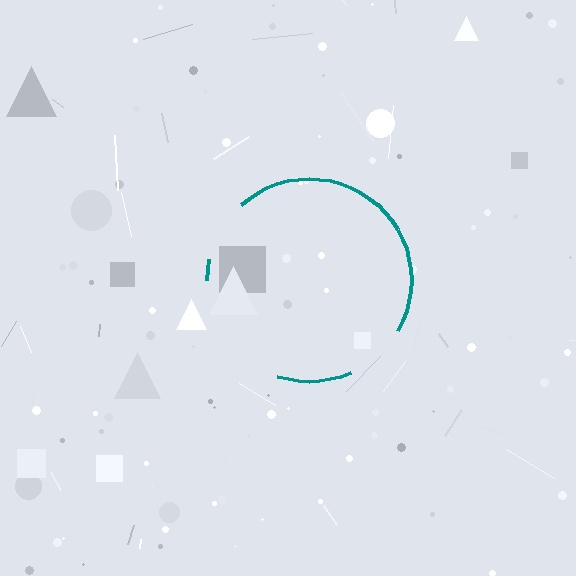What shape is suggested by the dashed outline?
The dashed outline suggests a circle.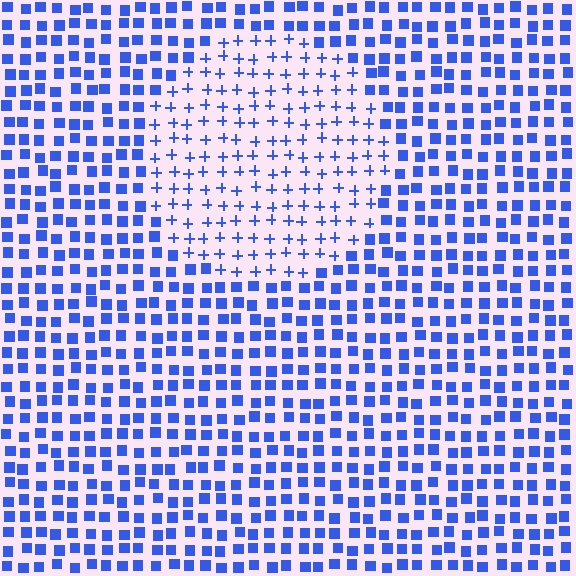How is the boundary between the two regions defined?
The boundary is defined by a change in element shape: plus signs inside vs. squares outside. All elements share the same color and spacing.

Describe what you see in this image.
The image is filled with small blue elements arranged in a uniform grid. A circle-shaped region contains plus signs, while the surrounding area contains squares. The boundary is defined purely by the change in element shape.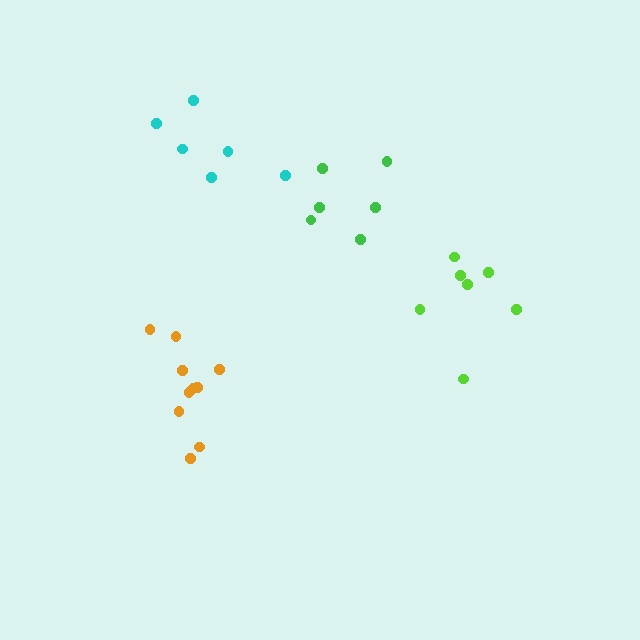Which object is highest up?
The cyan cluster is topmost.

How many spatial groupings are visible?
There are 4 spatial groupings.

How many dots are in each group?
Group 1: 6 dots, Group 2: 7 dots, Group 3: 6 dots, Group 4: 10 dots (29 total).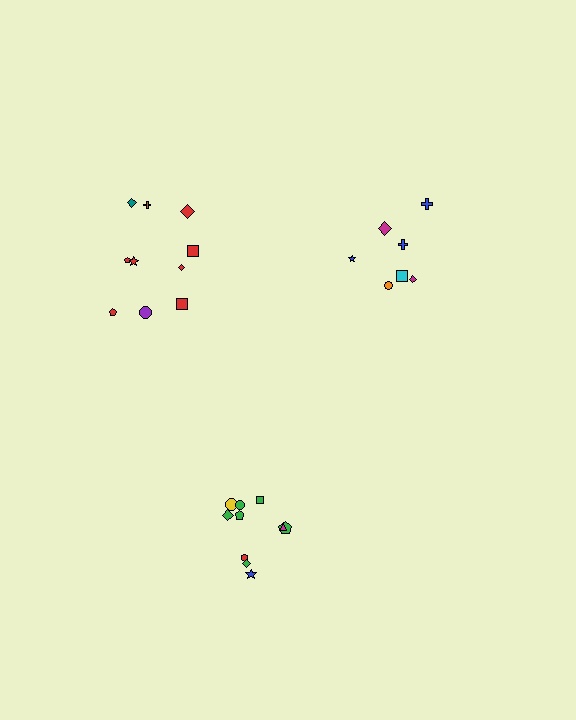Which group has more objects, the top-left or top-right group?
The top-left group.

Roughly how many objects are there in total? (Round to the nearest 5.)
Roughly 25 objects in total.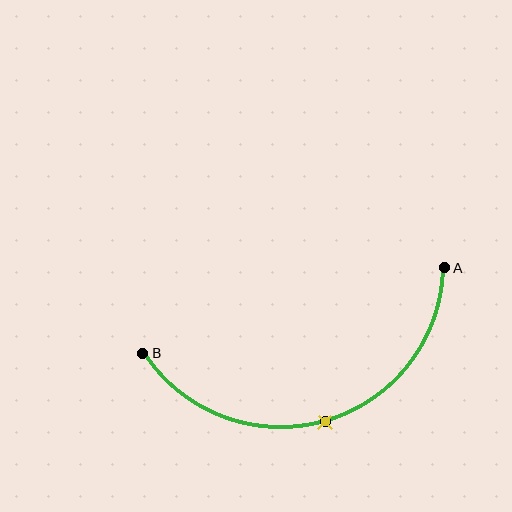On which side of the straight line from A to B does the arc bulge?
The arc bulges below the straight line connecting A and B.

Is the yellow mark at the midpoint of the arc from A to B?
Yes. The yellow mark lies on the arc at equal arc-length from both A and B — it is the arc midpoint.